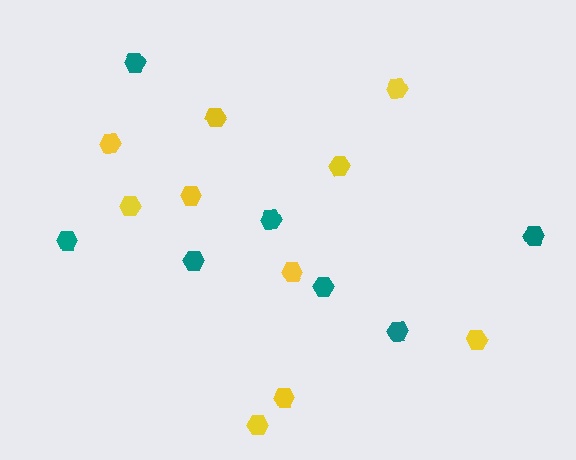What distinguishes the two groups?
There are 2 groups: one group of teal hexagons (7) and one group of yellow hexagons (10).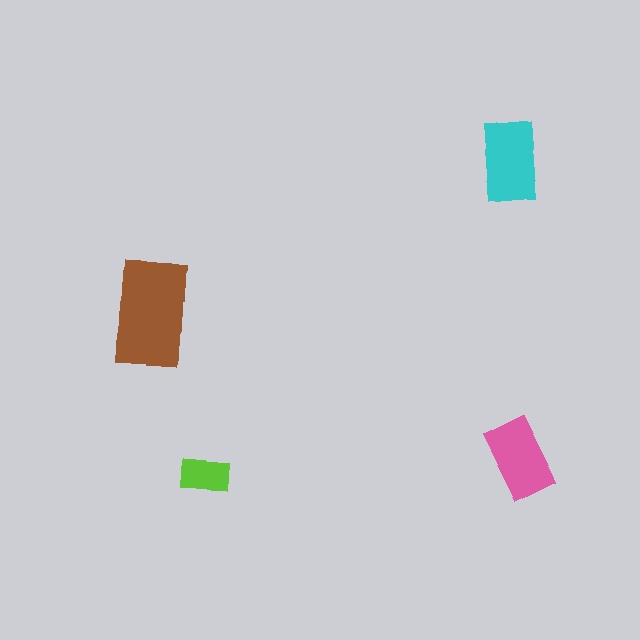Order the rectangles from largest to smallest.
the brown one, the cyan one, the pink one, the lime one.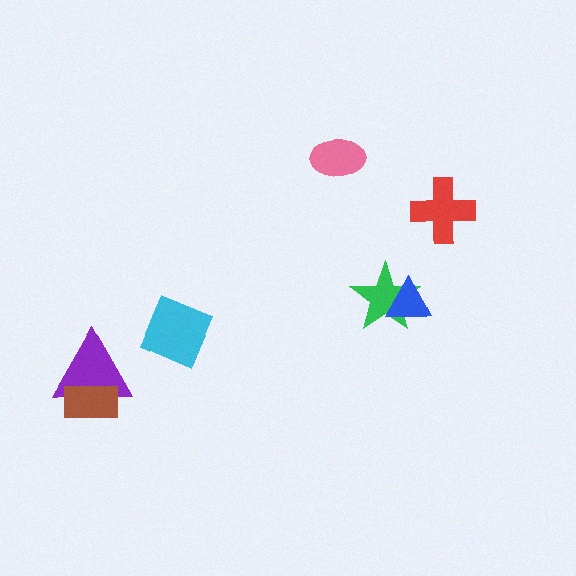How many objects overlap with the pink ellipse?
0 objects overlap with the pink ellipse.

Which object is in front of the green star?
The blue triangle is in front of the green star.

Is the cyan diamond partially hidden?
No, no other shape covers it.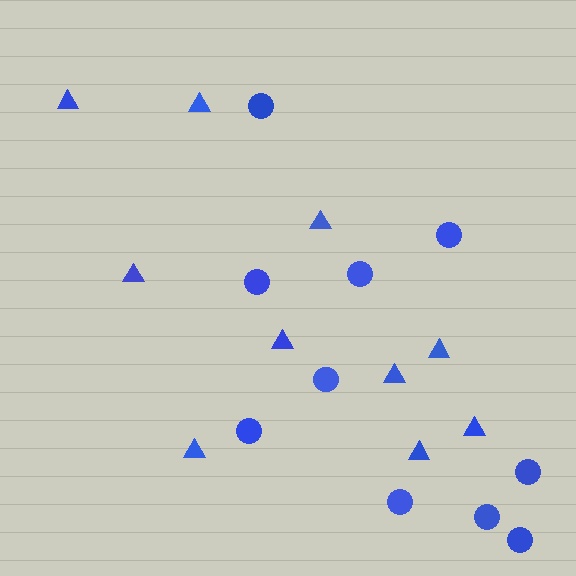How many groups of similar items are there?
There are 2 groups: one group of triangles (10) and one group of circles (10).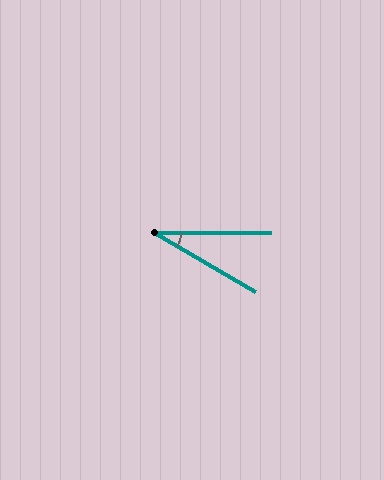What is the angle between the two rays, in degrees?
Approximately 30 degrees.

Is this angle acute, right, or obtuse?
It is acute.